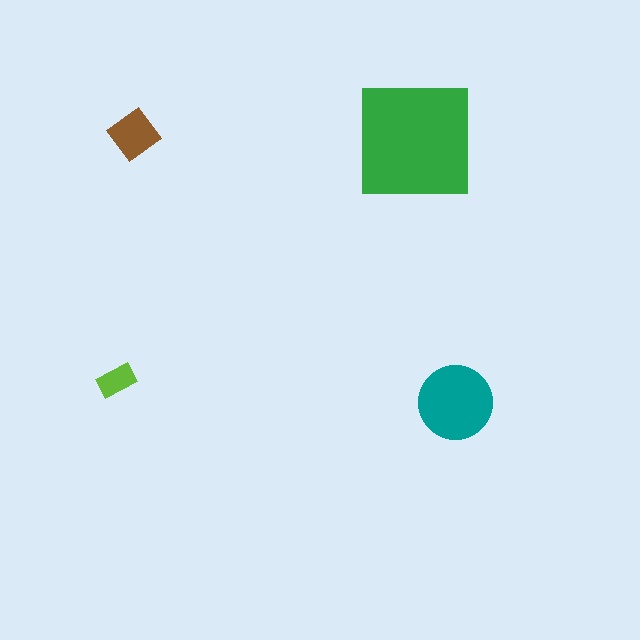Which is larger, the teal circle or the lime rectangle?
The teal circle.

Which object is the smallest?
The lime rectangle.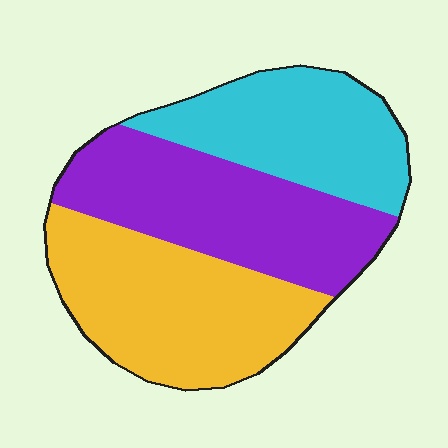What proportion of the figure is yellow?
Yellow takes up about three eighths (3/8) of the figure.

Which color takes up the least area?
Cyan, at roughly 30%.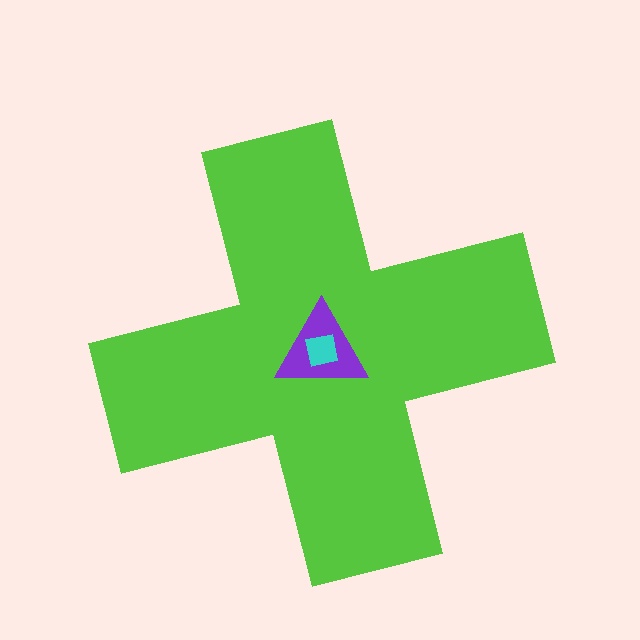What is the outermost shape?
The lime cross.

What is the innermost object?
The cyan square.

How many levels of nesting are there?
3.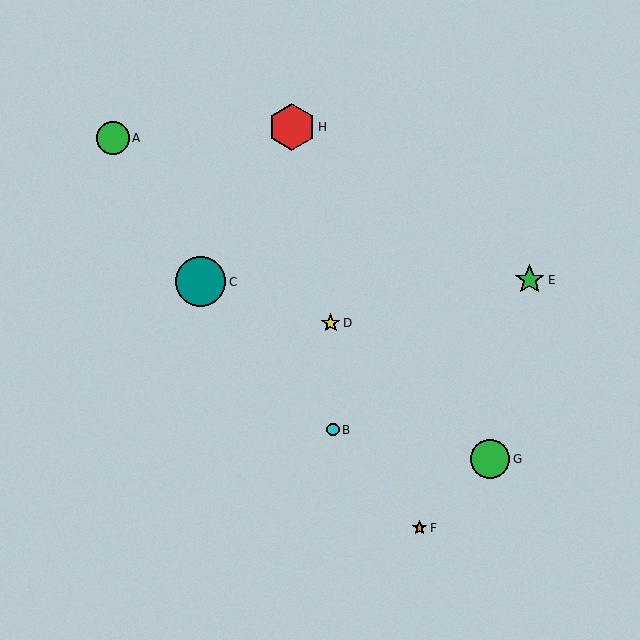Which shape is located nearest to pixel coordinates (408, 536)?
The orange star (labeled F) at (419, 528) is nearest to that location.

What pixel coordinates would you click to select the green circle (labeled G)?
Click at (490, 459) to select the green circle G.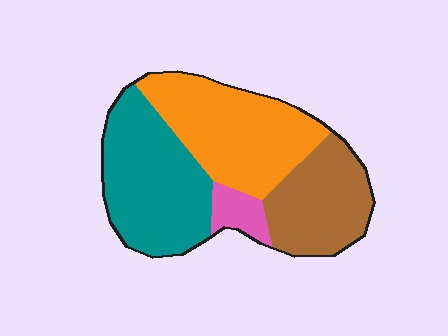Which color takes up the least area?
Pink, at roughly 5%.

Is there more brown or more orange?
Orange.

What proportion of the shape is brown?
Brown covers around 25% of the shape.